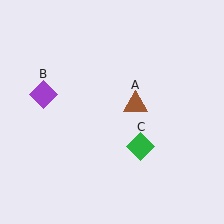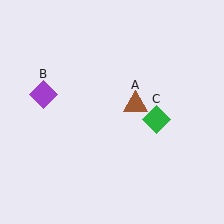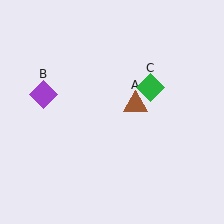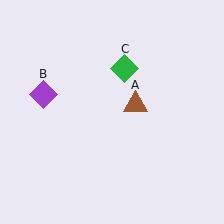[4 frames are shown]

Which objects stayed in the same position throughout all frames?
Brown triangle (object A) and purple diamond (object B) remained stationary.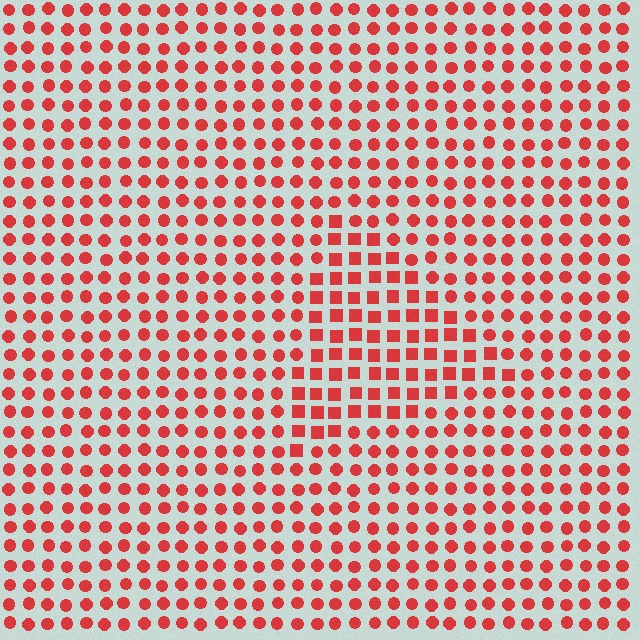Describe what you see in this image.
The image is filled with small red elements arranged in a uniform grid. A triangle-shaped region contains squares, while the surrounding area contains circles. The boundary is defined purely by the change in element shape.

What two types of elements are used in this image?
The image uses squares inside the triangle region and circles outside it.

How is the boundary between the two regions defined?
The boundary is defined by a change in element shape: squares inside vs. circles outside. All elements share the same color and spacing.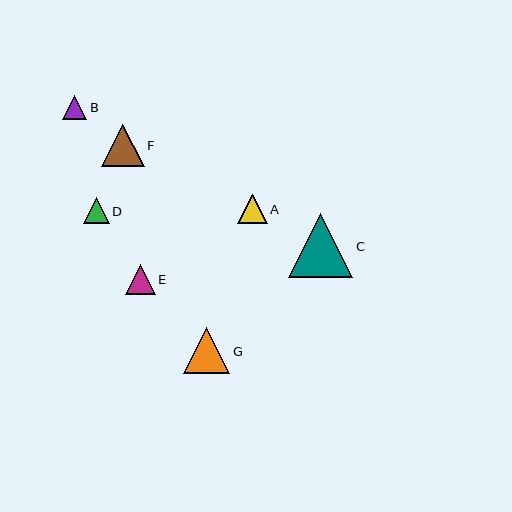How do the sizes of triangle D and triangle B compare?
Triangle D and triangle B are approximately the same size.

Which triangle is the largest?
Triangle C is the largest with a size of approximately 64 pixels.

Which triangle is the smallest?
Triangle B is the smallest with a size of approximately 24 pixels.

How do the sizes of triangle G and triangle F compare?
Triangle G and triangle F are approximately the same size.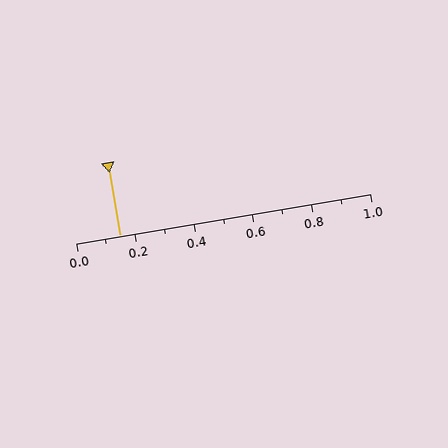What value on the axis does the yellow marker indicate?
The marker indicates approximately 0.15.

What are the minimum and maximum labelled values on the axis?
The axis runs from 0.0 to 1.0.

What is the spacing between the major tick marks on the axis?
The major ticks are spaced 0.2 apart.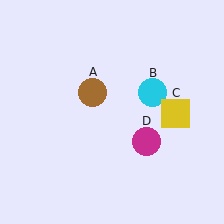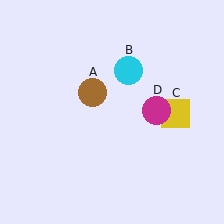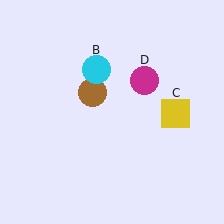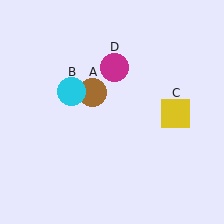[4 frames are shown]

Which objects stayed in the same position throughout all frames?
Brown circle (object A) and yellow square (object C) remained stationary.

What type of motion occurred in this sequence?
The cyan circle (object B), magenta circle (object D) rotated counterclockwise around the center of the scene.